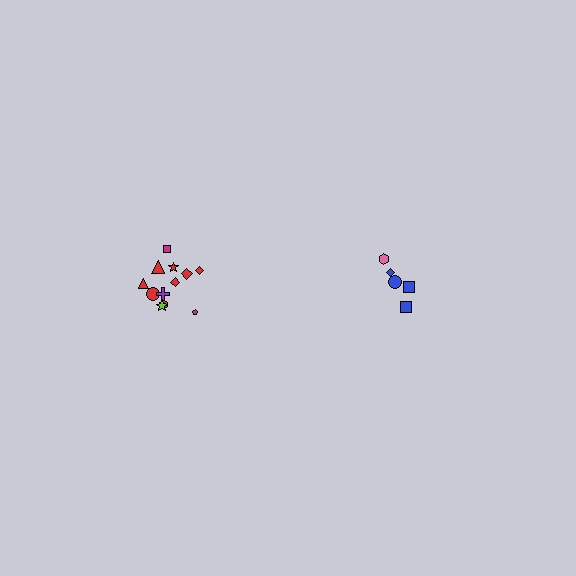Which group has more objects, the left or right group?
The left group.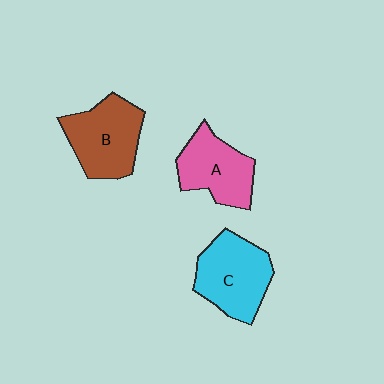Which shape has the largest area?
Shape C (cyan).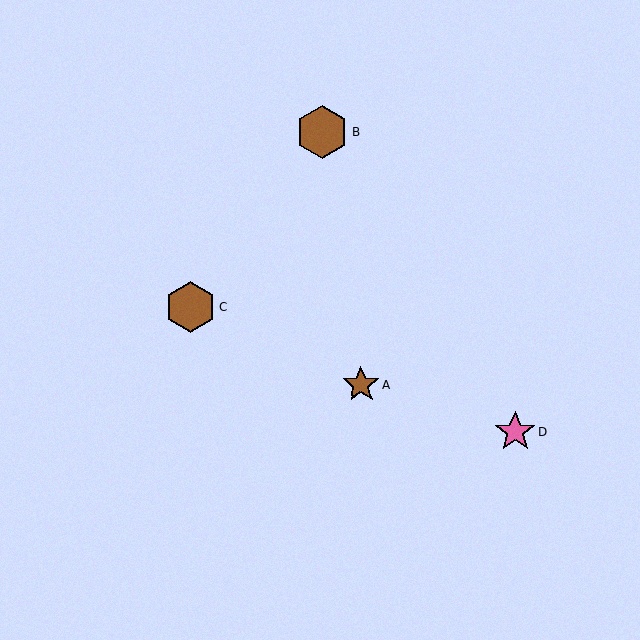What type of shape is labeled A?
Shape A is a brown star.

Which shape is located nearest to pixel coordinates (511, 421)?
The pink star (labeled D) at (515, 431) is nearest to that location.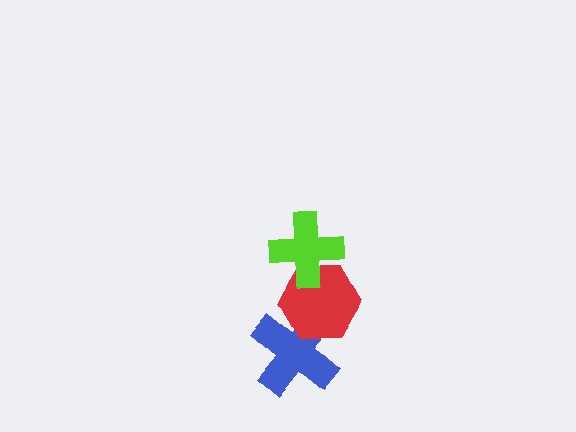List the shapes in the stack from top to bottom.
From top to bottom: the lime cross, the red hexagon, the blue cross.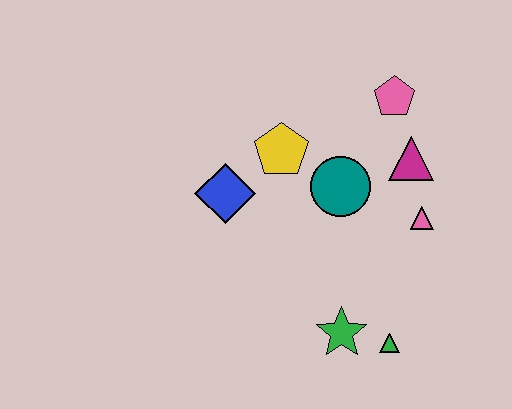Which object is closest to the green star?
The green triangle is closest to the green star.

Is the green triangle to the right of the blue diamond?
Yes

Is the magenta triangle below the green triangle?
No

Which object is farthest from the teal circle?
The green triangle is farthest from the teal circle.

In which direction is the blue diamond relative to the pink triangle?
The blue diamond is to the left of the pink triangle.